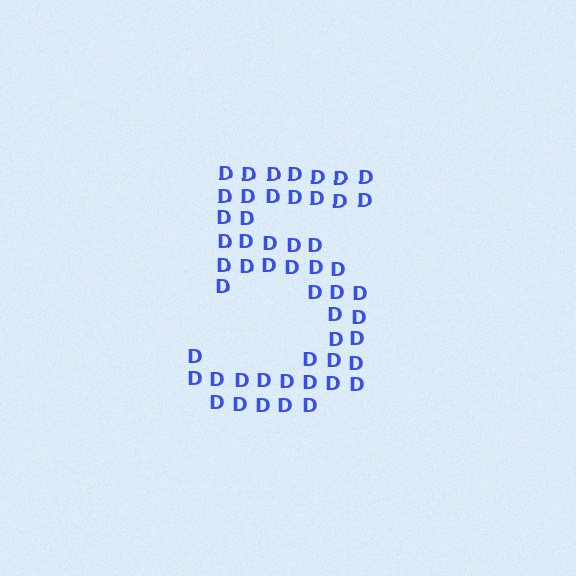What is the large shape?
The large shape is the digit 5.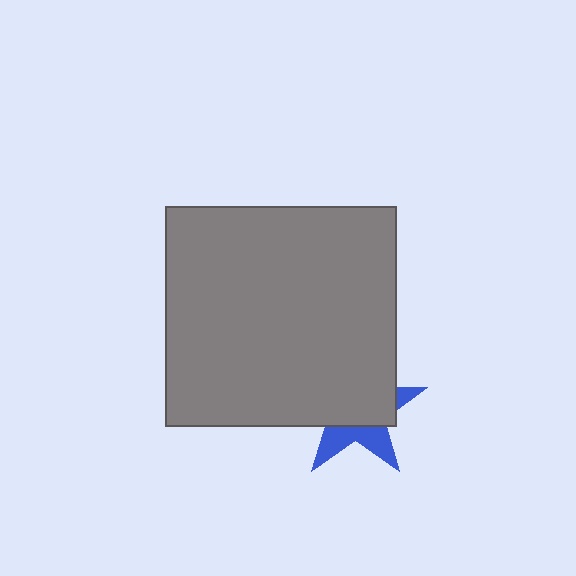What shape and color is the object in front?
The object in front is a gray rectangle.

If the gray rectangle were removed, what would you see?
You would see the complete blue star.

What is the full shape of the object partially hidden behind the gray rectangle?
The partially hidden object is a blue star.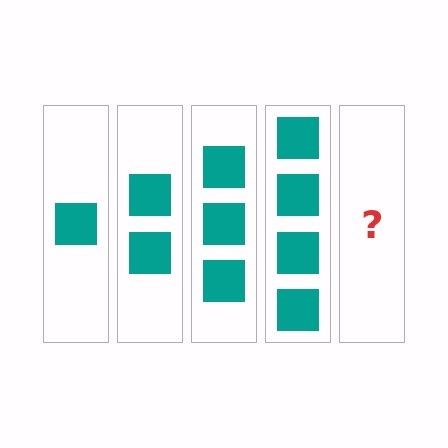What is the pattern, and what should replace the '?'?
The pattern is that each step adds one more square. The '?' should be 5 squares.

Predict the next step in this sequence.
The next step is 5 squares.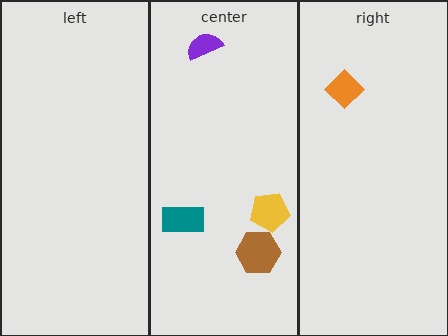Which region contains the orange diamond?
The right region.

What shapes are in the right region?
The orange diamond.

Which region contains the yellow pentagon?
The center region.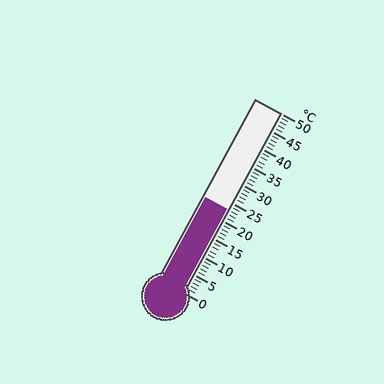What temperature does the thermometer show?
The thermometer shows approximately 23°C.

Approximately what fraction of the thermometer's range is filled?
The thermometer is filled to approximately 45% of its range.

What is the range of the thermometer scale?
The thermometer scale ranges from 0°C to 50°C.